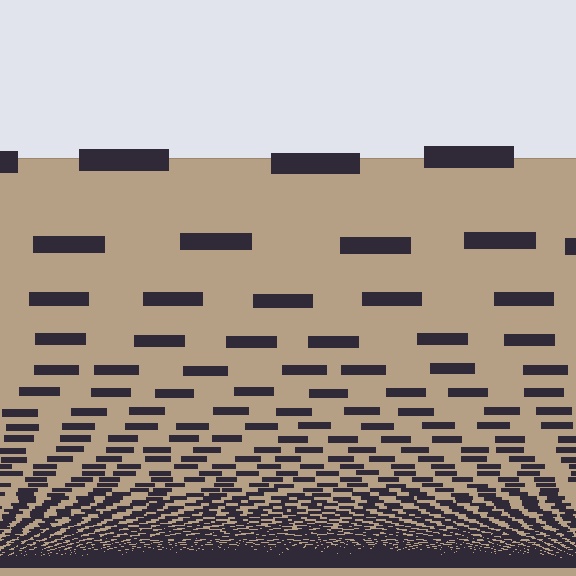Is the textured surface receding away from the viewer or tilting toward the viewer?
The surface appears to tilt toward the viewer. Texture elements get larger and sparser toward the top.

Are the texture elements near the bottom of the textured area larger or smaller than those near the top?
Smaller. The gradient is inverted — elements near the bottom are smaller and denser.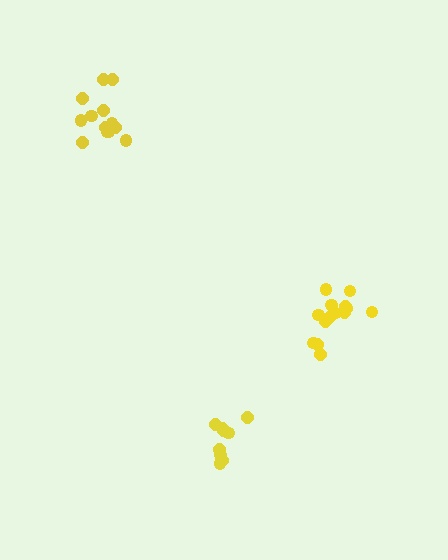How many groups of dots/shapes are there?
There are 3 groups.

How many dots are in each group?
Group 1: 9 dots, Group 2: 13 dots, Group 3: 14 dots (36 total).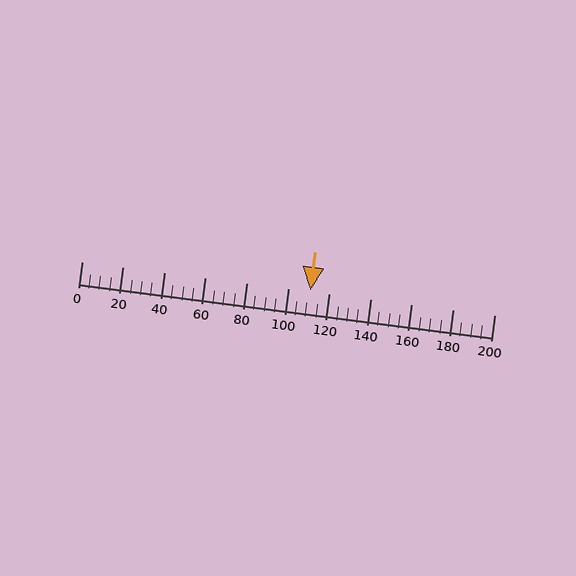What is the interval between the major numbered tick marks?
The major tick marks are spaced 20 units apart.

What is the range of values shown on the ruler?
The ruler shows values from 0 to 200.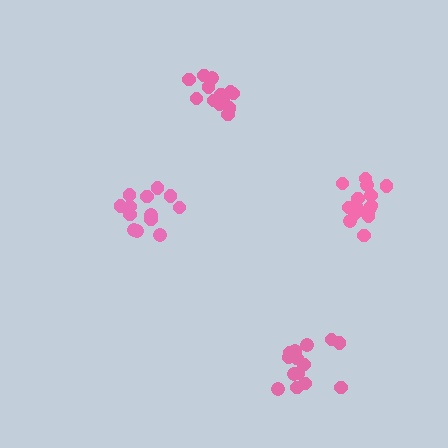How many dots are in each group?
Group 1: 13 dots, Group 2: 13 dots, Group 3: 16 dots, Group 4: 16 dots (58 total).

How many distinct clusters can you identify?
There are 4 distinct clusters.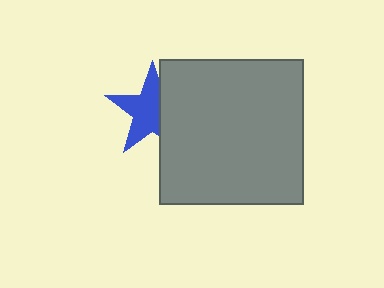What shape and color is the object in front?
The object in front is a gray square.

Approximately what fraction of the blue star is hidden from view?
Roughly 35% of the blue star is hidden behind the gray square.